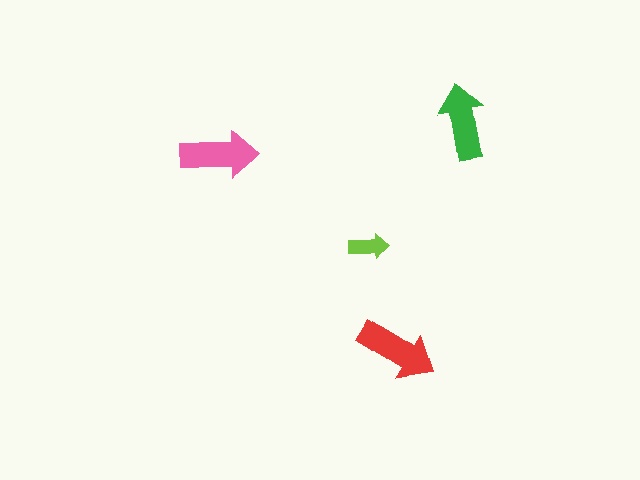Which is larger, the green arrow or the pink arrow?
The pink one.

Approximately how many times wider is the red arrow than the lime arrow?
About 2 times wider.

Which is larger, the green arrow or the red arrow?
The red one.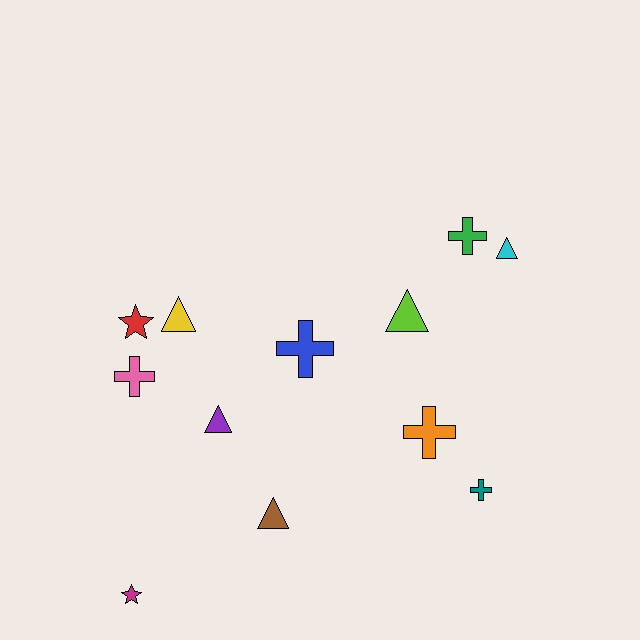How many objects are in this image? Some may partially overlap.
There are 12 objects.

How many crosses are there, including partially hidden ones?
There are 5 crosses.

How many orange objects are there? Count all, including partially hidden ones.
There is 1 orange object.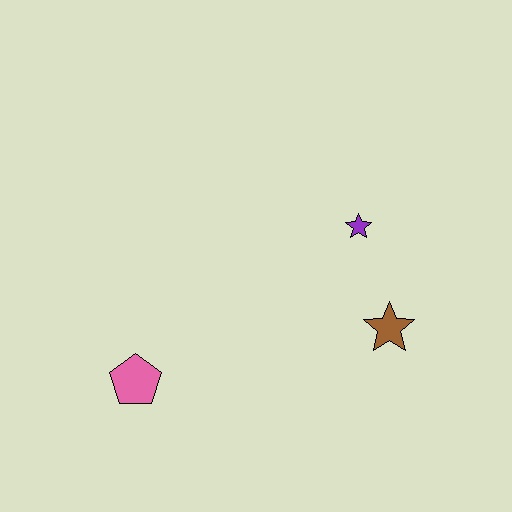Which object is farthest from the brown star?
The pink pentagon is farthest from the brown star.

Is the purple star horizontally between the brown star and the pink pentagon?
Yes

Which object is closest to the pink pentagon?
The brown star is closest to the pink pentagon.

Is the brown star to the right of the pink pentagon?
Yes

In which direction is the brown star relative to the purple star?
The brown star is below the purple star.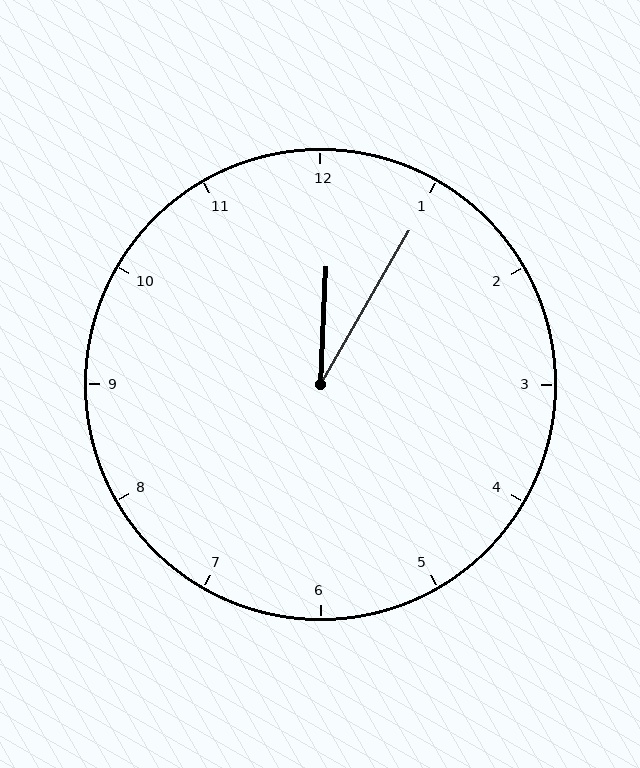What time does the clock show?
12:05.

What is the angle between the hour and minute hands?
Approximately 28 degrees.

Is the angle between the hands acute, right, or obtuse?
It is acute.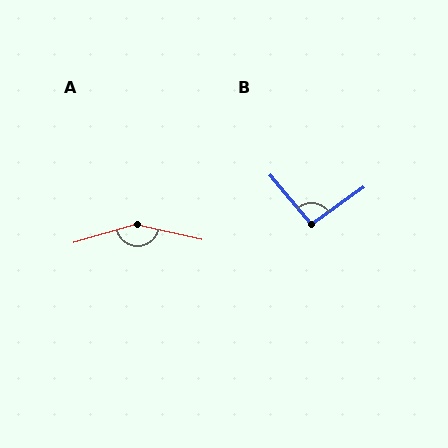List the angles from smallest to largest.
B (94°), A (151°).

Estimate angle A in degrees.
Approximately 151 degrees.